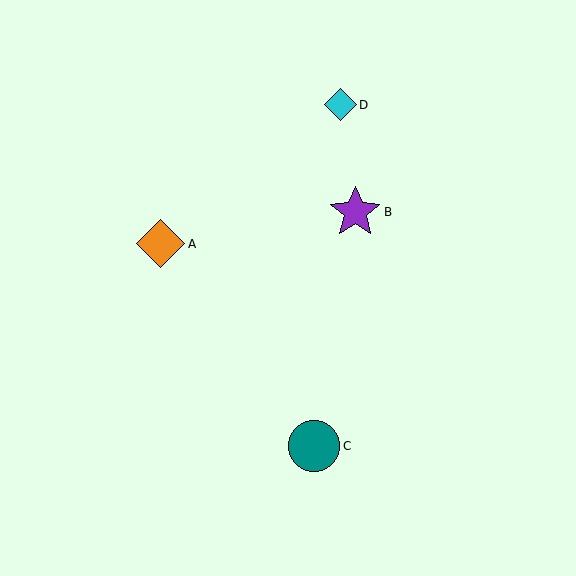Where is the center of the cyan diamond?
The center of the cyan diamond is at (341, 105).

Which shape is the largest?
The purple star (labeled B) is the largest.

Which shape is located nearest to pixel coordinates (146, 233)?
The orange diamond (labeled A) at (161, 244) is nearest to that location.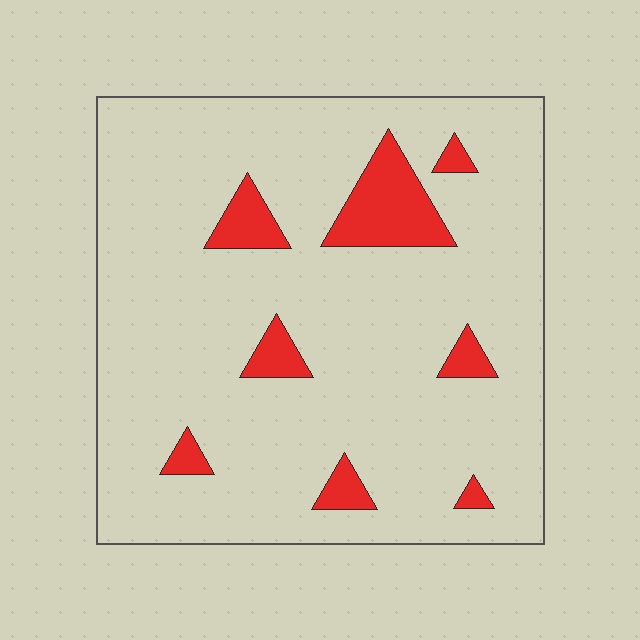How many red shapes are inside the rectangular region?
8.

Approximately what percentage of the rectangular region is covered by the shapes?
Approximately 10%.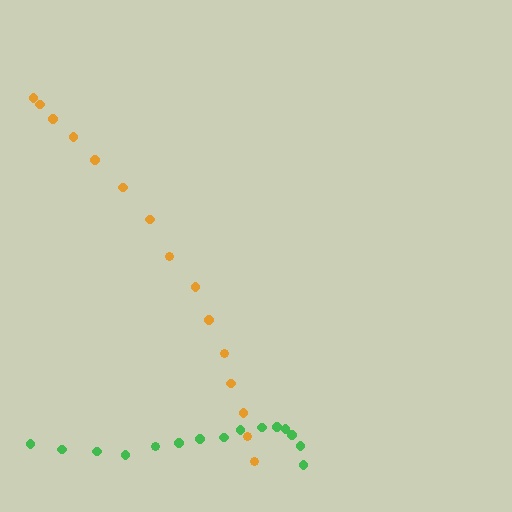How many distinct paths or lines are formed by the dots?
There are 2 distinct paths.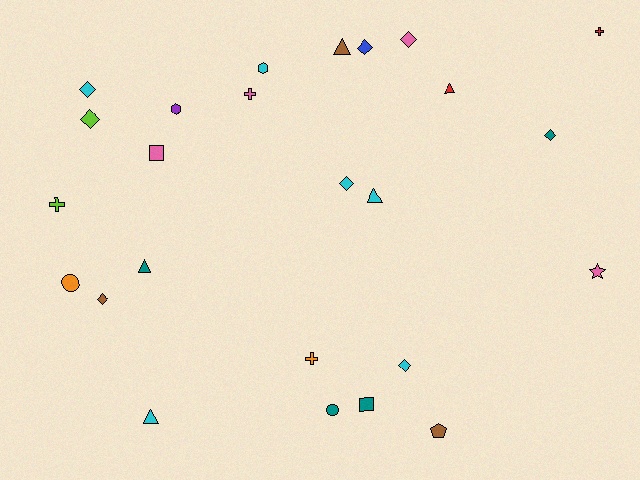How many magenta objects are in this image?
There are no magenta objects.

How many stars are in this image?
There is 1 star.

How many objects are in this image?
There are 25 objects.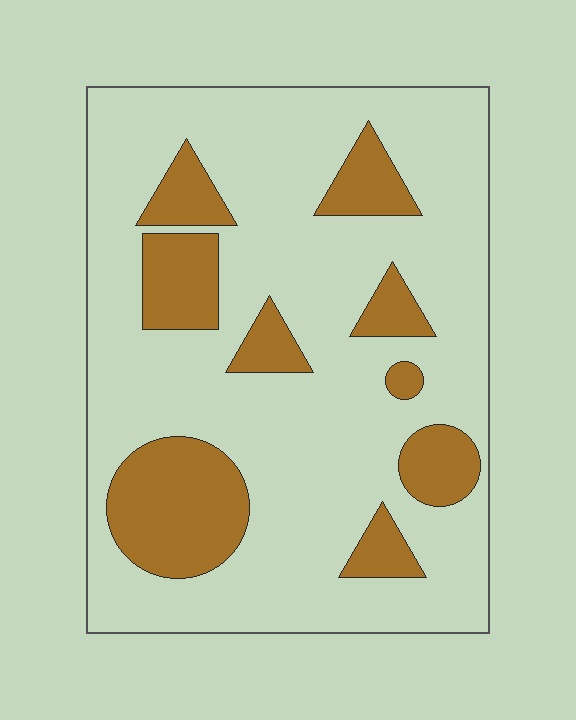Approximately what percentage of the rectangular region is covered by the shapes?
Approximately 25%.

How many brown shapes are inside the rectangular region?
9.